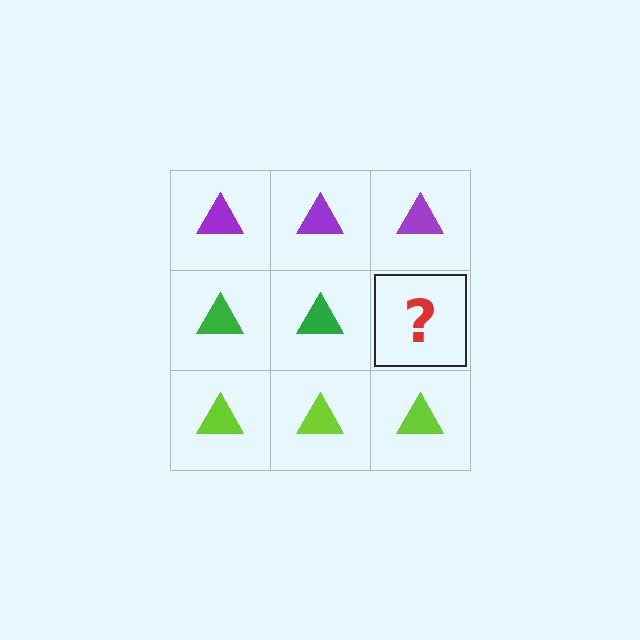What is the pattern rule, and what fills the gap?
The rule is that each row has a consistent color. The gap should be filled with a green triangle.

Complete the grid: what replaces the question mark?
The question mark should be replaced with a green triangle.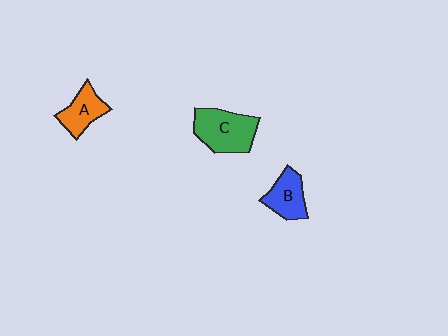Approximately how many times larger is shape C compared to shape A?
Approximately 1.6 times.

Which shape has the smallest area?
Shape A (orange).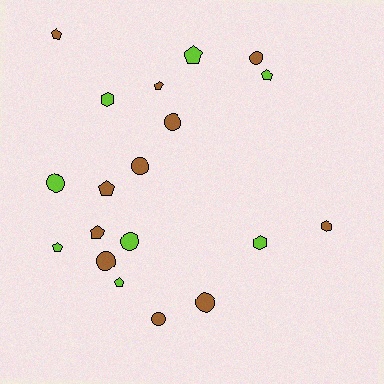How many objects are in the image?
There are 19 objects.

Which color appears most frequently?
Brown, with 11 objects.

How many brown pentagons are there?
There are 4 brown pentagons.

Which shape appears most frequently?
Pentagon, with 8 objects.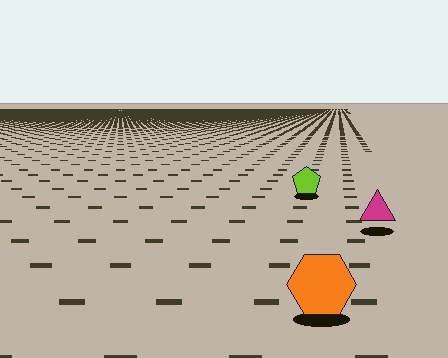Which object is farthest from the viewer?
The lime pentagon is farthest from the viewer. It appears smaller and the ground texture around it is denser.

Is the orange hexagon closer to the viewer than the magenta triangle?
Yes. The orange hexagon is closer — you can tell from the texture gradient: the ground texture is coarser near it.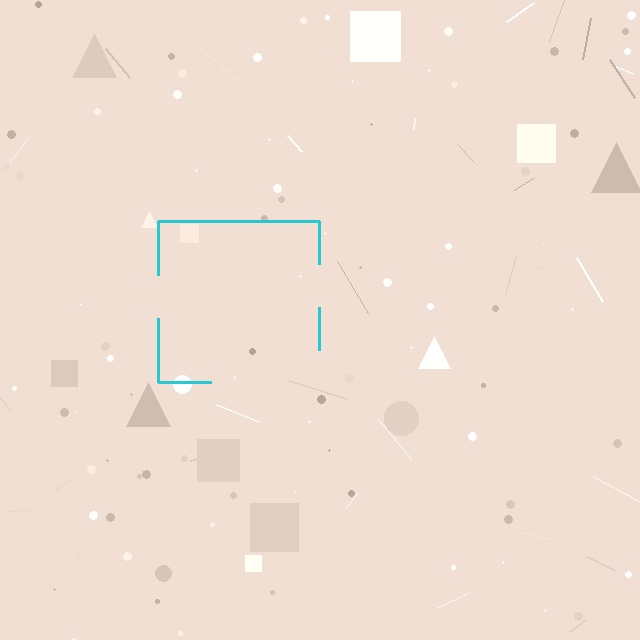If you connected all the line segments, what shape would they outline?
They would outline a square.